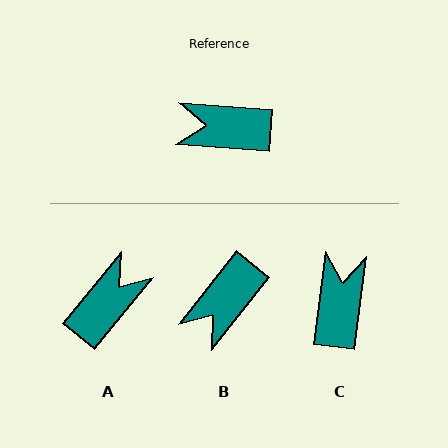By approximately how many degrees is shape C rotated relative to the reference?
Approximately 93 degrees clockwise.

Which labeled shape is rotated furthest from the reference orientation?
A, about 125 degrees away.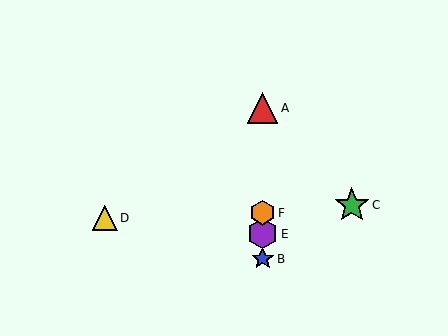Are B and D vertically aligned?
No, B is at x≈263 and D is at x≈105.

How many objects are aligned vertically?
4 objects (A, B, E, F) are aligned vertically.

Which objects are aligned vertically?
Objects A, B, E, F are aligned vertically.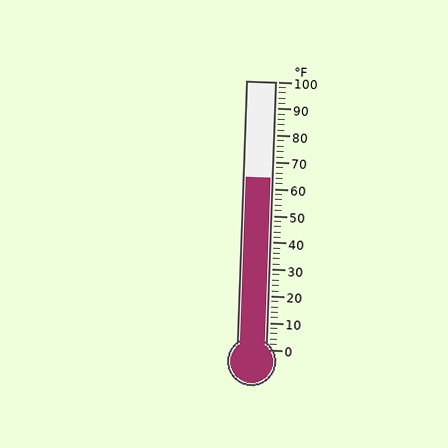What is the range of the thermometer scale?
The thermometer scale ranges from 0°F to 100°F.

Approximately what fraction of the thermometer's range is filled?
The thermometer is filled to approximately 65% of its range.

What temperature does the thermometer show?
The thermometer shows approximately 64°F.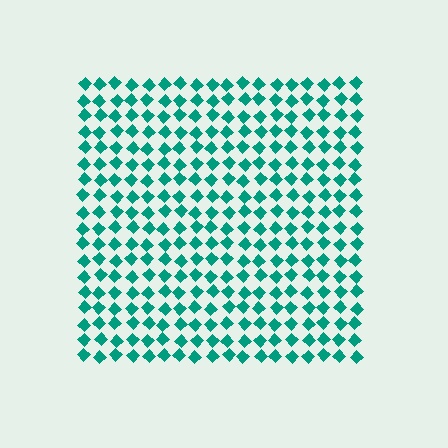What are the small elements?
The small elements are diamonds.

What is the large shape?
The large shape is a square.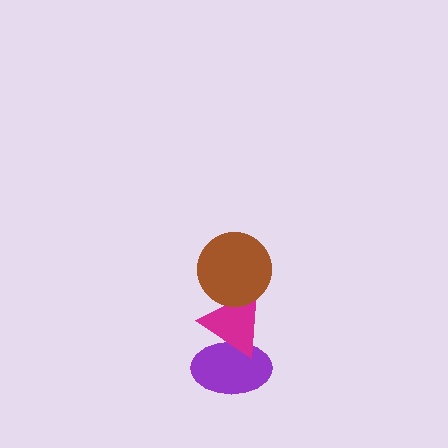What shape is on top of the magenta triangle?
The brown circle is on top of the magenta triangle.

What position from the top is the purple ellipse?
The purple ellipse is 3rd from the top.